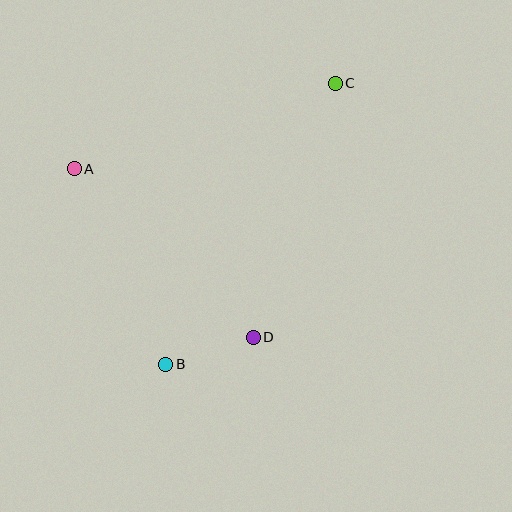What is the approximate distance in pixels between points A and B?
The distance between A and B is approximately 216 pixels.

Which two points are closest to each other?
Points B and D are closest to each other.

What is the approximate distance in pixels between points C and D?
The distance between C and D is approximately 267 pixels.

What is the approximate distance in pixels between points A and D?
The distance between A and D is approximately 245 pixels.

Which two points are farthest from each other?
Points B and C are farthest from each other.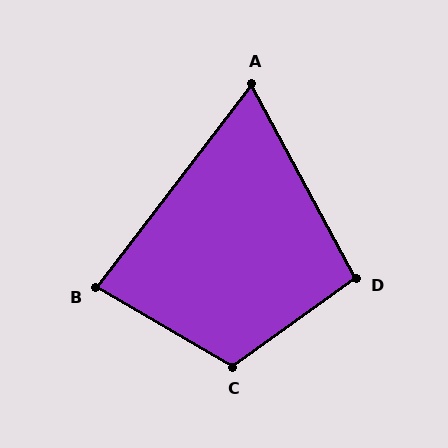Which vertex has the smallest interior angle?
A, at approximately 66 degrees.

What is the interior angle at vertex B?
Approximately 83 degrees (acute).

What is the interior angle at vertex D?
Approximately 97 degrees (obtuse).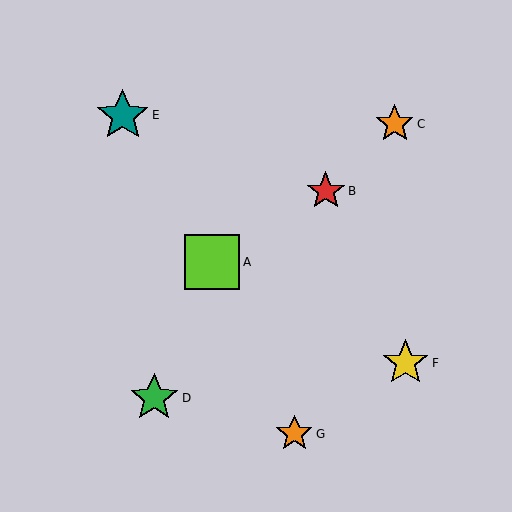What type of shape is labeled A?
Shape A is a lime square.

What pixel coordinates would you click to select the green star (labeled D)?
Click at (154, 398) to select the green star D.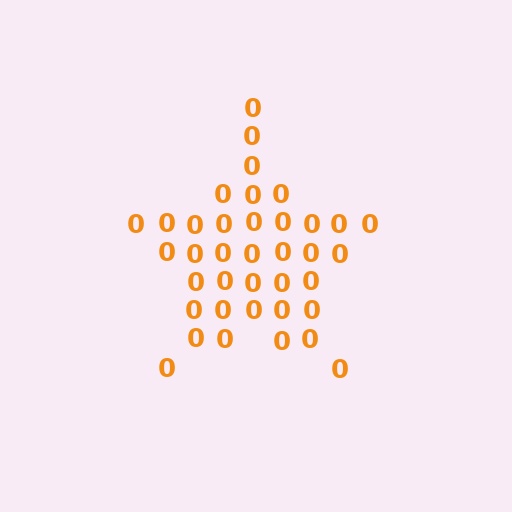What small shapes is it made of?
It is made of small digit 0's.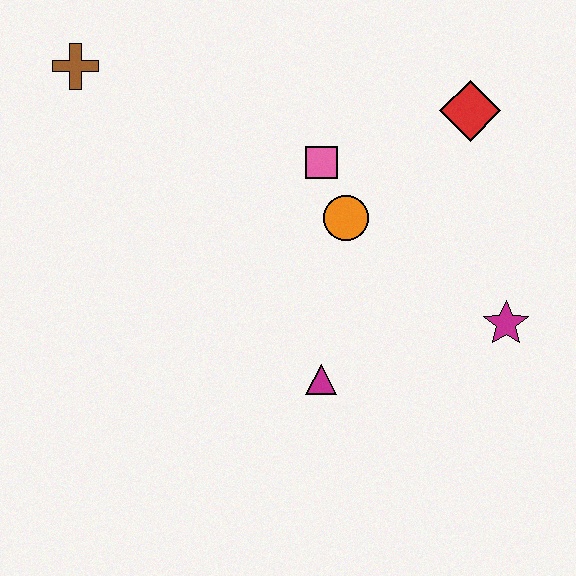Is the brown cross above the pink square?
Yes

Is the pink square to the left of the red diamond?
Yes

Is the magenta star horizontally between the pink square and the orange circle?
No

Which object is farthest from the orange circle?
The brown cross is farthest from the orange circle.